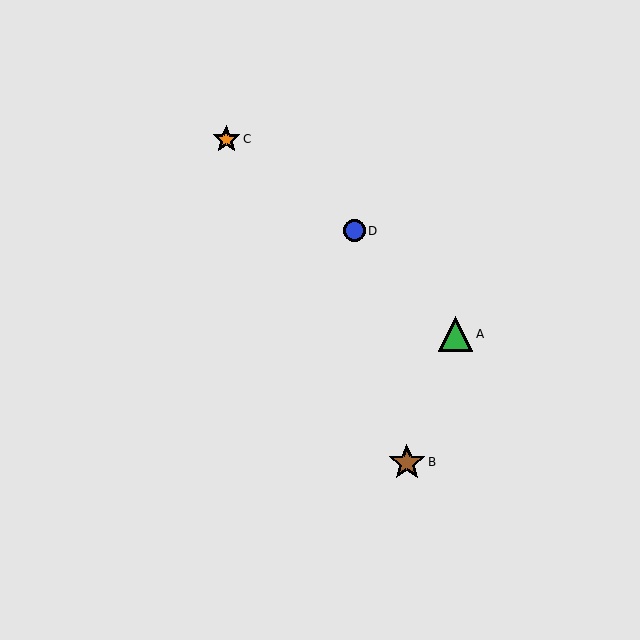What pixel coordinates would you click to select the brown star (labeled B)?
Click at (407, 462) to select the brown star B.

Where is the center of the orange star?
The center of the orange star is at (226, 139).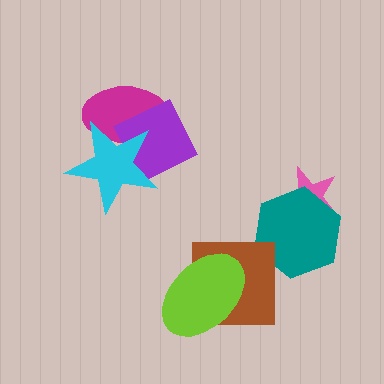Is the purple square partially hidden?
Yes, it is partially covered by another shape.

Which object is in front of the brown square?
The lime ellipse is in front of the brown square.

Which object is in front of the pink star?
The teal hexagon is in front of the pink star.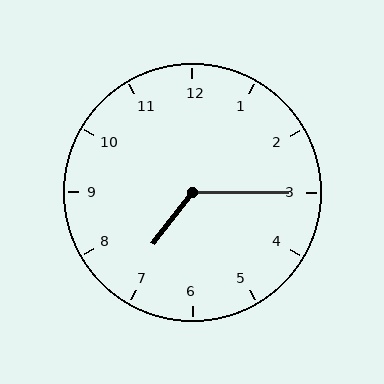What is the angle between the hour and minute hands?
Approximately 128 degrees.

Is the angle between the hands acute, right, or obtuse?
It is obtuse.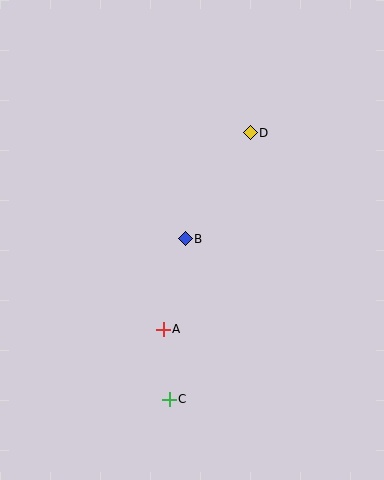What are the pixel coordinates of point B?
Point B is at (185, 239).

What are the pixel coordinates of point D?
Point D is at (250, 133).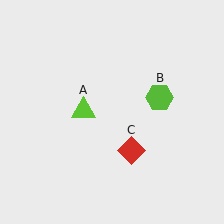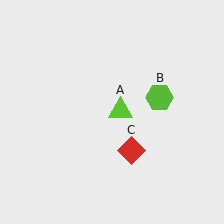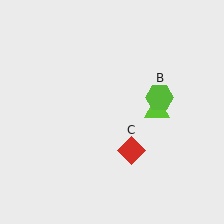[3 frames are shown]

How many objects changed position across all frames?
1 object changed position: lime triangle (object A).